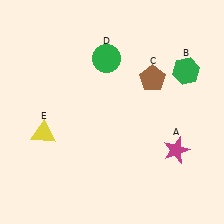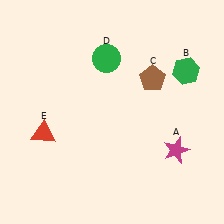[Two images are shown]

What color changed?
The triangle (E) changed from yellow in Image 1 to red in Image 2.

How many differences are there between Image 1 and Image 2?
There is 1 difference between the two images.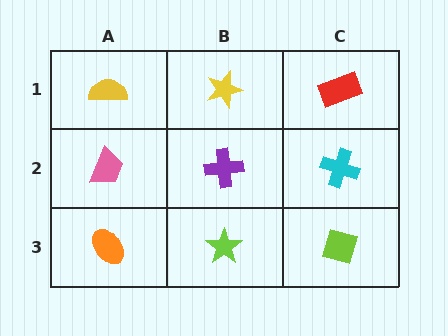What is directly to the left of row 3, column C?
A lime star.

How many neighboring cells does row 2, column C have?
3.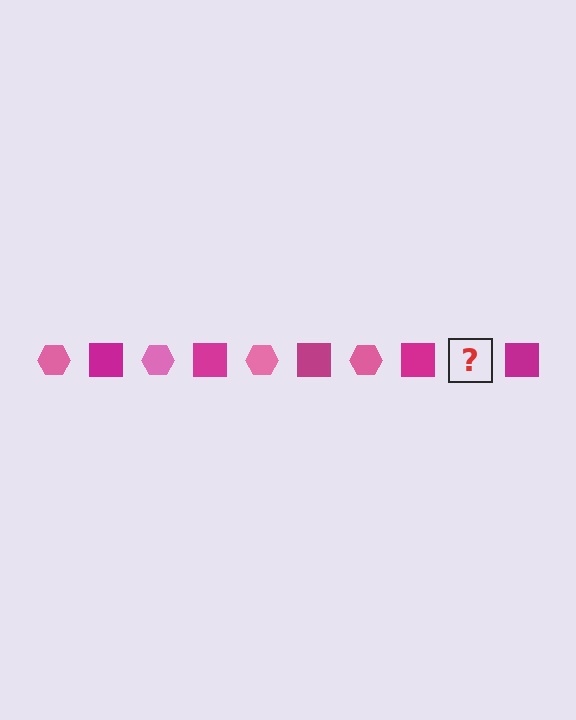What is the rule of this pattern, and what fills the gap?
The rule is that the pattern alternates between pink hexagon and magenta square. The gap should be filled with a pink hexagon.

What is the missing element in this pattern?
The missing element is a pink hexagon.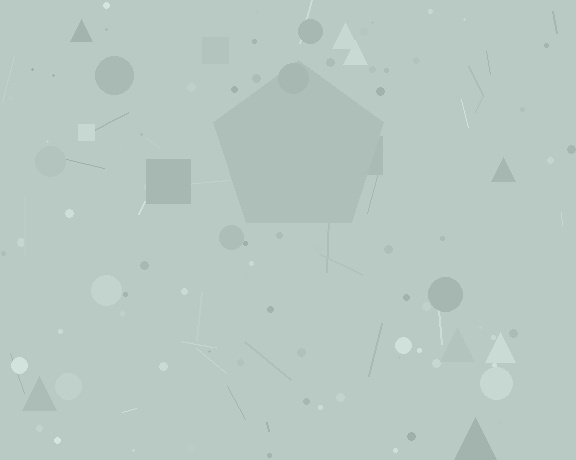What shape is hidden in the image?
A pentagon is hidden in the image.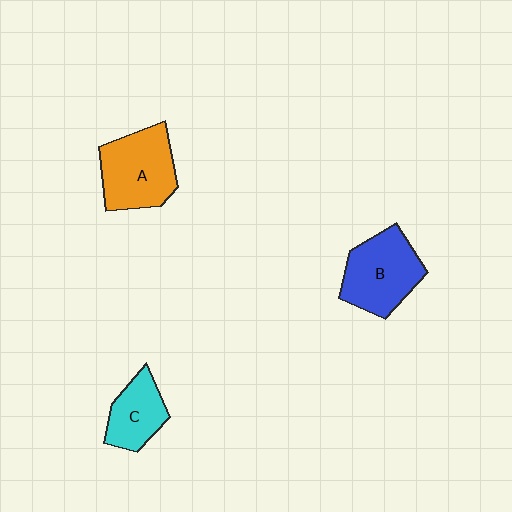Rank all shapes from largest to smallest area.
From largest to smallest: A (orange), B (blue), C (cyan).